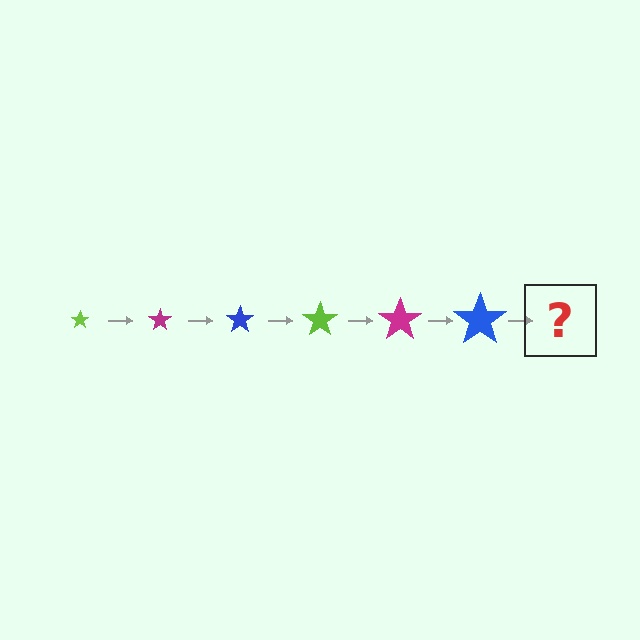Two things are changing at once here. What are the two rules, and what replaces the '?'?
The two rules are that the star grows larger each step and the color cycles through lime, magenta, and blue. The '?' should be a lime star, larger than the previous one.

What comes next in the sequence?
The next element should be a lime star, larger than the previous one.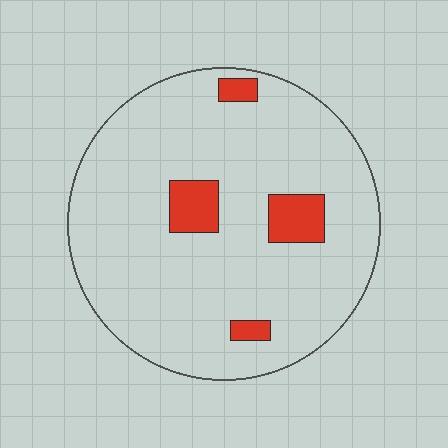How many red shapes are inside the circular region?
4.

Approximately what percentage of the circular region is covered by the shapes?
Approximately 10%.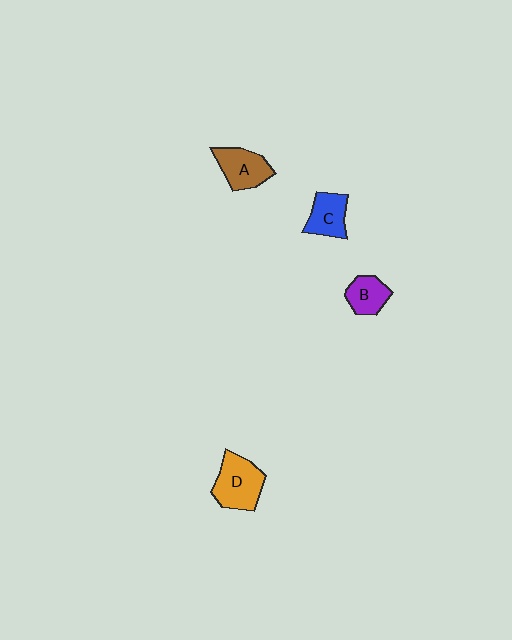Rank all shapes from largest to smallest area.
From largest to smallest: D (orange), A (brown), C (blue), B (purple).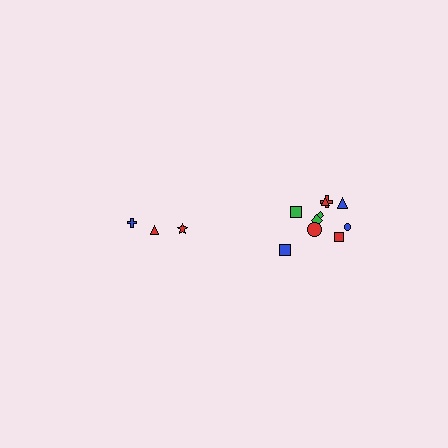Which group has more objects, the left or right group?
The right group.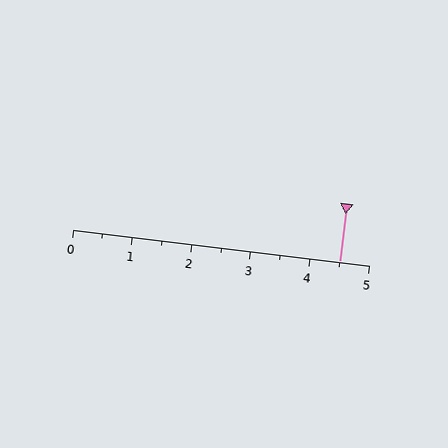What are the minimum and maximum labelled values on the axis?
The axis runs from 0 to 5.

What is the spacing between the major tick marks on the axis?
The major ticks are spaced 1 apart.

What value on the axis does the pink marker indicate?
The marker indicates approximately 4.5.